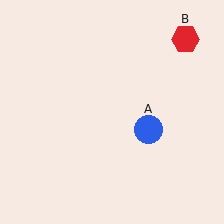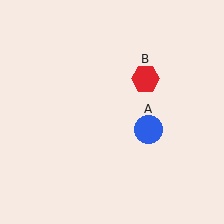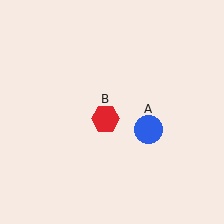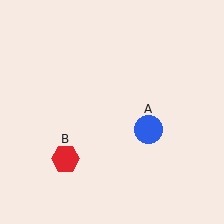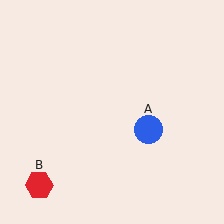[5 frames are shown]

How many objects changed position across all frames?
1 object changed position: red hexagon (object B).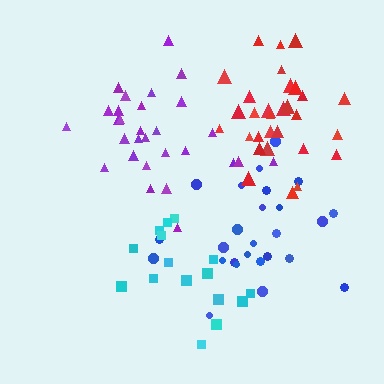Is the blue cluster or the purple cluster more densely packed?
Purple.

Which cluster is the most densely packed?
Red.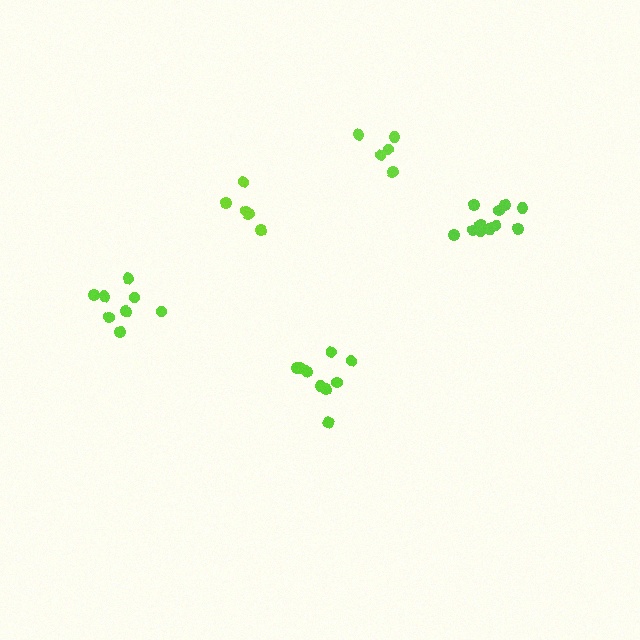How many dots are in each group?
Group 1: 5 dots, Group 2: 11 dots, Group 3: 9 dots, Group 4: 8 dots, Group 5: 5 dots (38 total).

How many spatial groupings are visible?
There are 5 spatial groupings.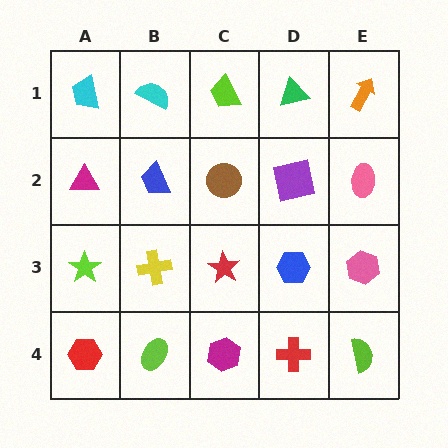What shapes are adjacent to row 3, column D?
A purple square (row 2, column D), a red cross (row 4, column D), a red star (row 3, column C), a pink hexagon (row 3, column E).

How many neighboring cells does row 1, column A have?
2.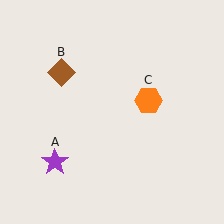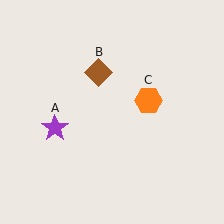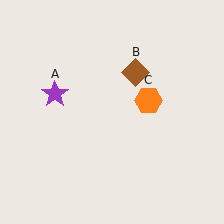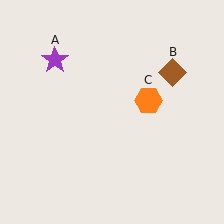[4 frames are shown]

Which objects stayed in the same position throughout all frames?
Orange hexagon (object C) remained stationary.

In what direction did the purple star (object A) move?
The purple star (object A) moved up.